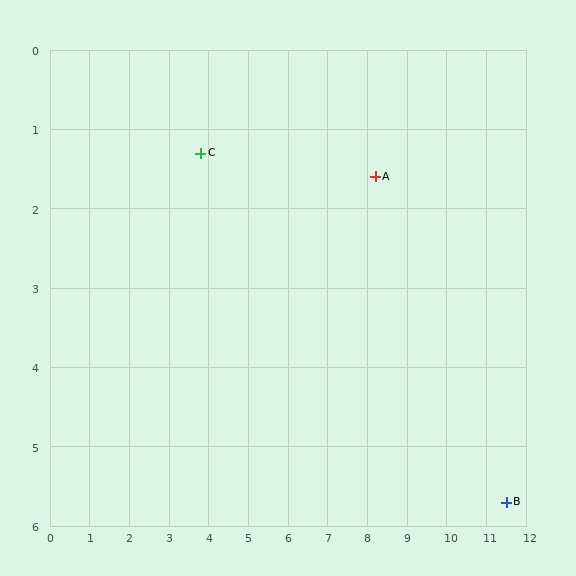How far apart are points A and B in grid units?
Points A and B are about 5.3 grid units apart.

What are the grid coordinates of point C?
Point C is at approximately (3.8, 1.3).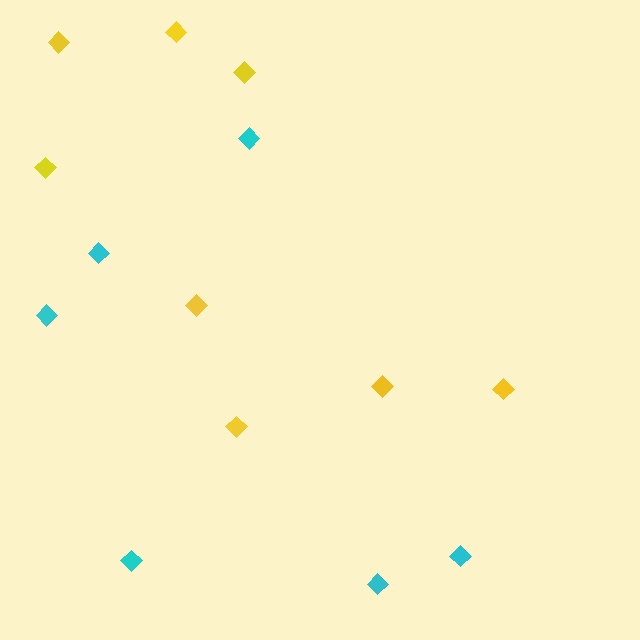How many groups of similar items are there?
There are 2 groups: one group of cyan diamonds (6) and one group of yellow diamonds (8).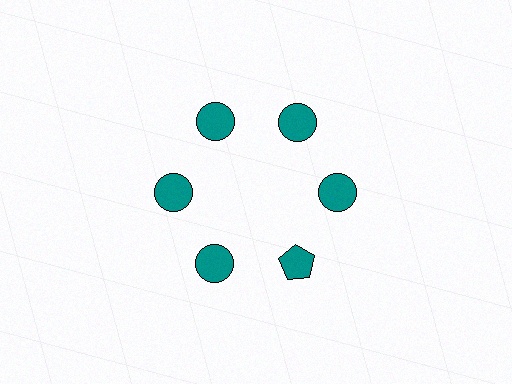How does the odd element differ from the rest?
It has a different shape: pentagon instead of circle.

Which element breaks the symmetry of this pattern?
The teal pentagon at roughly the 5 o'clock position breaks the symmetry. All other shapes are teal circles.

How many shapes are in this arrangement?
There are 6 shapes arranged in a ring pattern.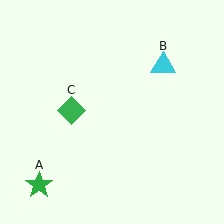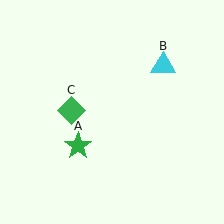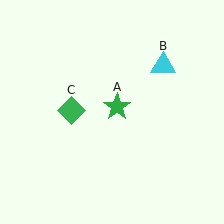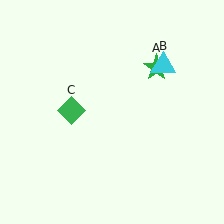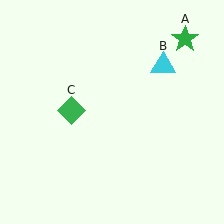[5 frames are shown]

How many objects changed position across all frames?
1 object changed position: green star (object A).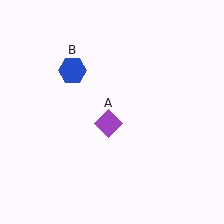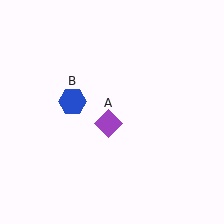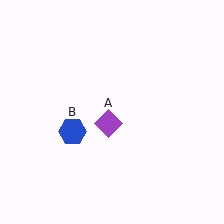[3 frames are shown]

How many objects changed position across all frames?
1 object changed position: blue hexagon (object B).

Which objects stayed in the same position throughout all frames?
Purple diamond (object A) remained stationary.